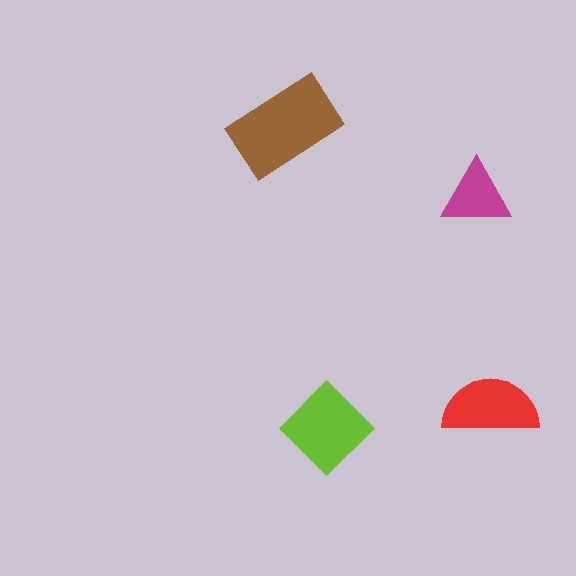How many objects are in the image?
There are 4 objects in the image.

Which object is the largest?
The brown rectangle.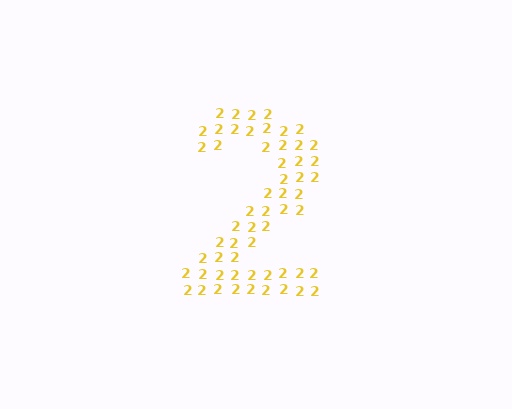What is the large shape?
The large shape is the digit 2.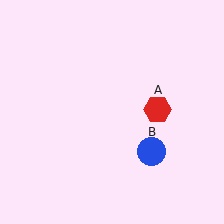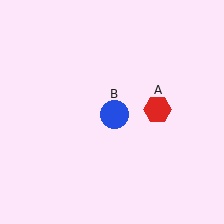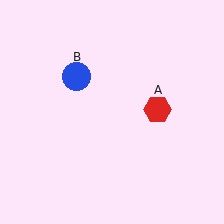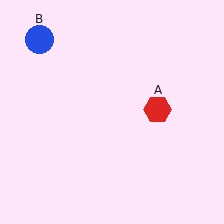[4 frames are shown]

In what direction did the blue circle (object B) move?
The blue circle (object B) moved up and to the left.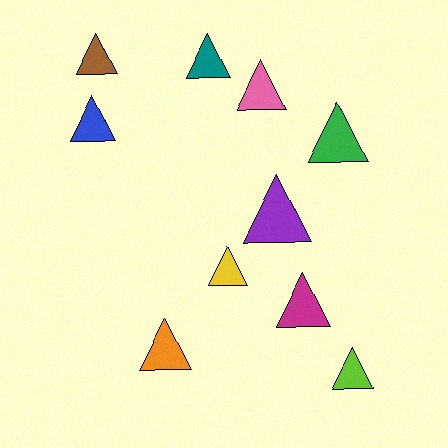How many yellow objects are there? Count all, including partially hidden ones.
There is 1 yellow object.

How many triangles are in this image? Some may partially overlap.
There are 10 triangles.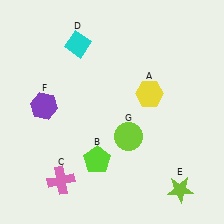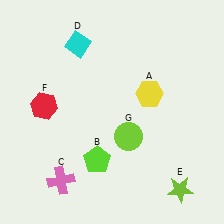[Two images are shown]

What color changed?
The hexagon (F) changed from purple in Image 1 to red in Image 2.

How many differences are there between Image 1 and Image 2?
There is 1 difference between the two images.